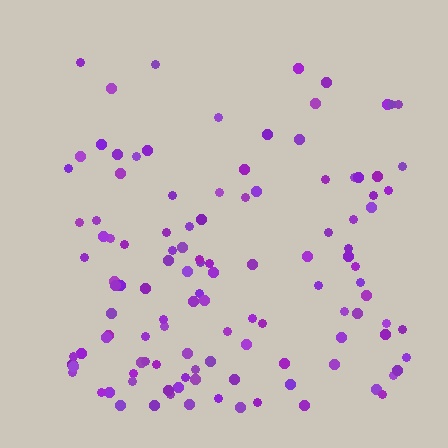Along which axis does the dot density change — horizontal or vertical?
Vertical.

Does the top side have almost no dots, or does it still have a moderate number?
Still a moderate number, just noticeably fewer than the bottom.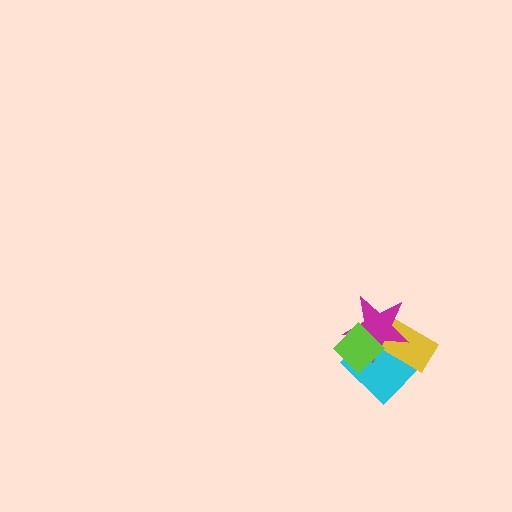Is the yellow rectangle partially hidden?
Yes, it is partially covered by another shape.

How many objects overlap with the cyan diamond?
3 objects overlap with the cyan diamond.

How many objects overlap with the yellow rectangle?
3 objects overlap with the yellow rectangle.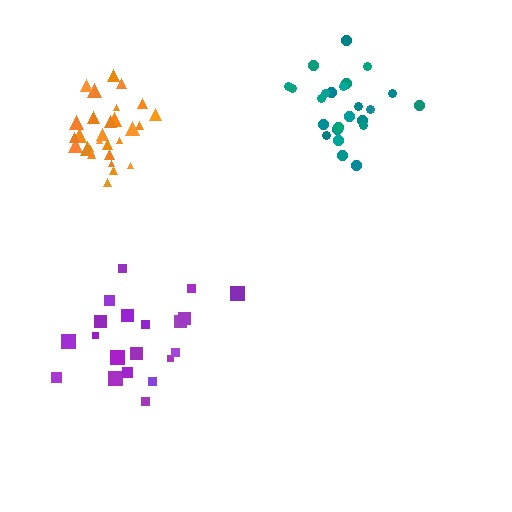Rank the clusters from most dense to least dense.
orange, teal, purple.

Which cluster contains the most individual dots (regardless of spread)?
Orange (29).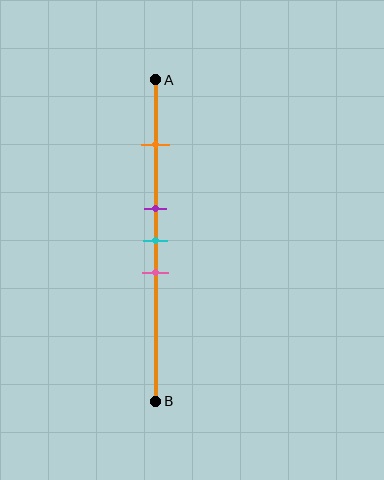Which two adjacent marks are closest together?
The purple and cyan marks are the closest adjacent pair.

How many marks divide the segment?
There are 4 marks dividing the segment.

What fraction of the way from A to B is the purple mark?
The purple mark is approximately 40% (0.4) of the way from A to B.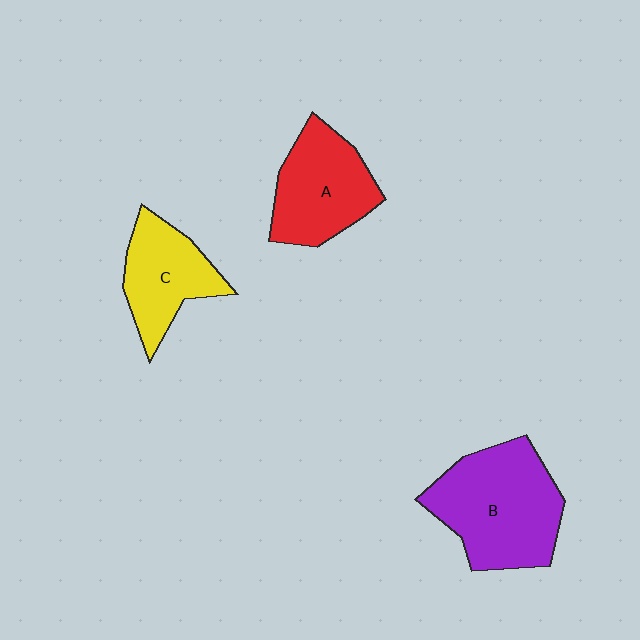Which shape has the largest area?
Shape B (purple).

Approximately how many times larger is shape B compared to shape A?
Approximately 1.4 times.